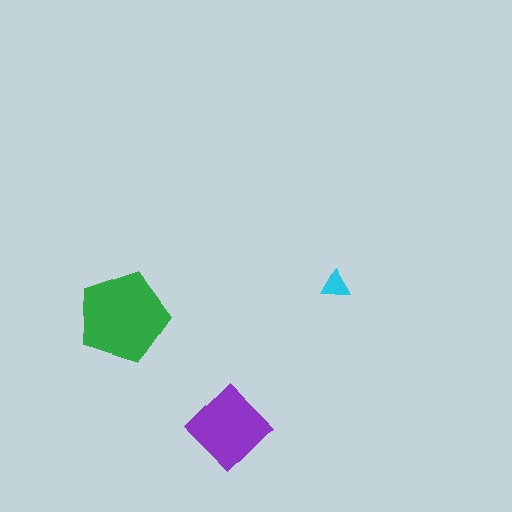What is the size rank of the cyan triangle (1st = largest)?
3rd.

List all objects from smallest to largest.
The cyan triangle, the purple diamond, the green pentagon.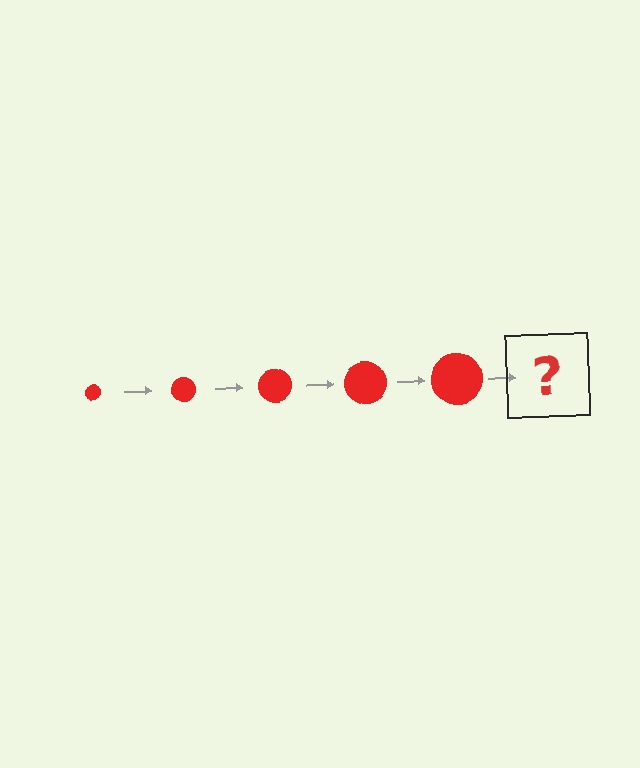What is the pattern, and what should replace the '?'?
The pattern is that the circle gets progressively larger each step. The '?' should be a red circle, larger than the previous one.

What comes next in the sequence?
The next element should be a red circle, larger than the previous one.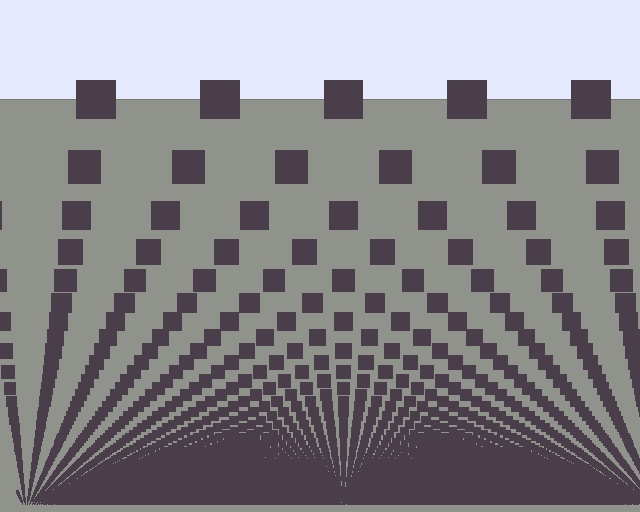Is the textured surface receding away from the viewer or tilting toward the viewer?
The surface appears to tilt toward the viewer. Texture elements get larger and sparser toward the top.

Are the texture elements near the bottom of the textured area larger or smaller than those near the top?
Smaller. The gradient is inverted — elements near the bottom are smaller and denser.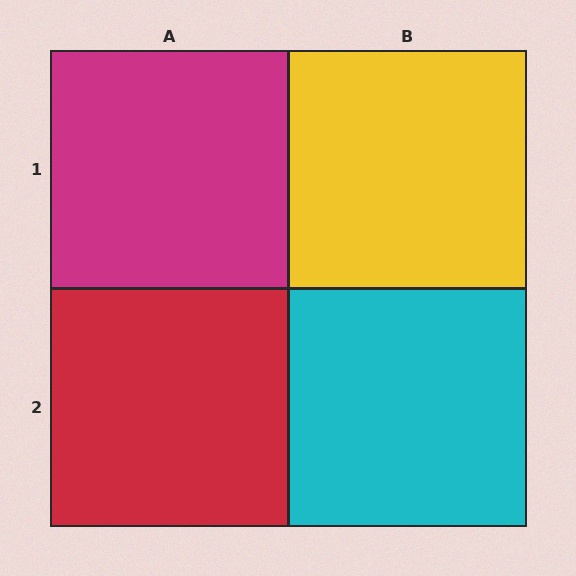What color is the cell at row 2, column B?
Cyan.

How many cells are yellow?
1 cell is yellow.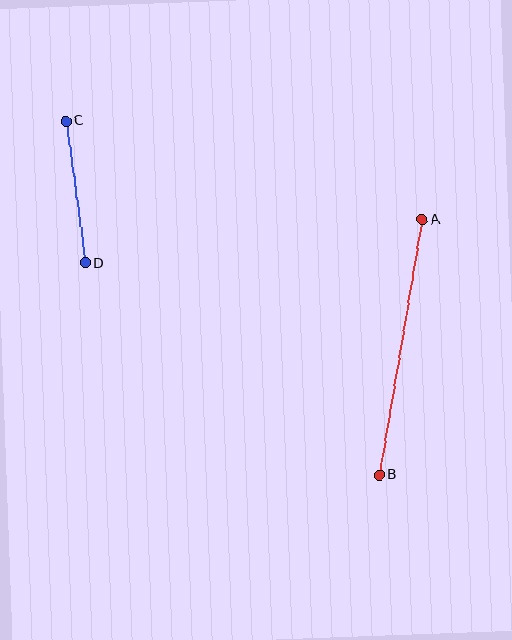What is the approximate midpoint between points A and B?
The midpoint is at approximately (400, 347) pixels.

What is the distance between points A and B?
The distance is approximately 259 pixels.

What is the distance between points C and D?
The distance is approximately 143 pixels.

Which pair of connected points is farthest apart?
Points A and B are farthest apart.